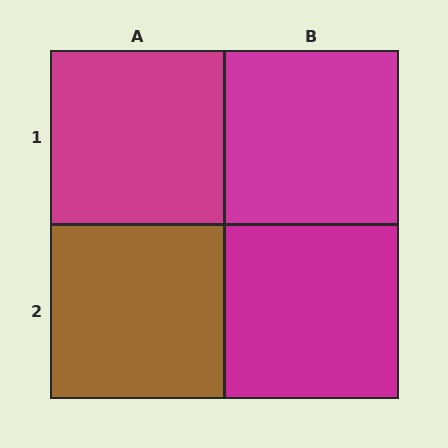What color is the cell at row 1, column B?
Magenta.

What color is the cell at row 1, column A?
Magenta.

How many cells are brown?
1 cell is brown.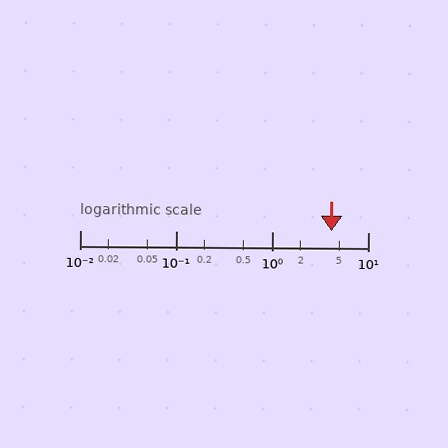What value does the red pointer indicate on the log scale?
The pointer indicates approximately 4.2.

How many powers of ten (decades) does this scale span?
The scale spans 3 decades, from 0.01 to 10.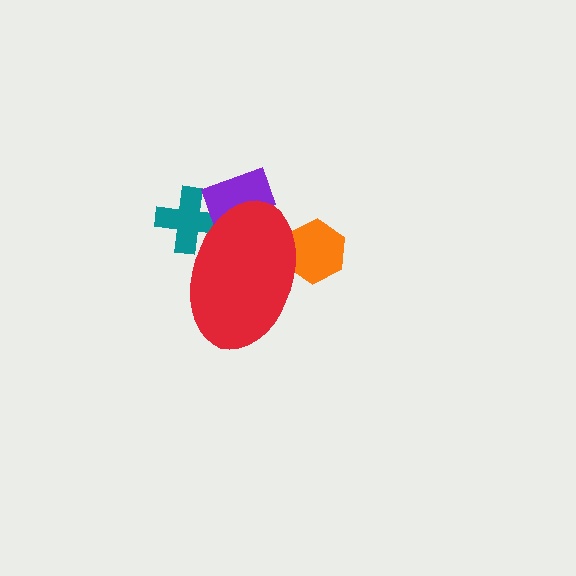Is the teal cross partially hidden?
Yes, the teal cross is partially hidden behind the red ellipse.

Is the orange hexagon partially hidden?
Yes, the orange hexagon is partially hidden behind the red ellipse.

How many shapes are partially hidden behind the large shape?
3 shapes are partially hidden.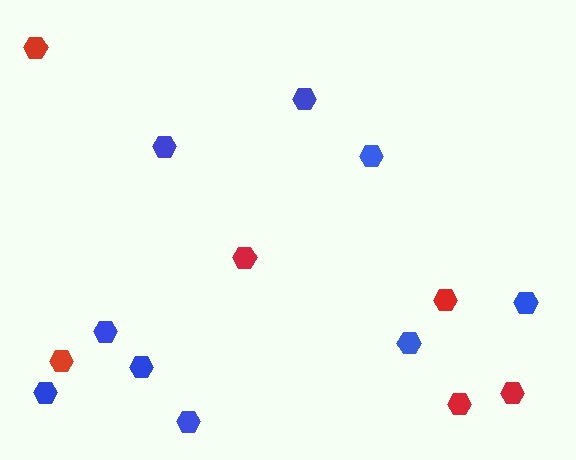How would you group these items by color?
There are 2 groups: one group of red hexagons (6) and one group of blue hexagons (9).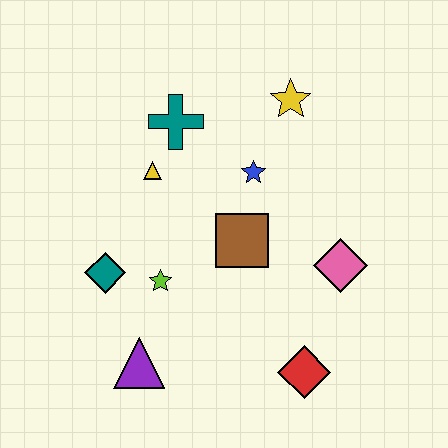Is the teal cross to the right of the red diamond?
No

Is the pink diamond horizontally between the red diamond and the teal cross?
No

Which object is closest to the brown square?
The blue star is closest to the brown square.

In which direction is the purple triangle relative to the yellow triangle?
The purple triangle is below the yellow triangle.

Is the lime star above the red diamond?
Yes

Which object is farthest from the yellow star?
The purple triangle is farthest from the yellow star.